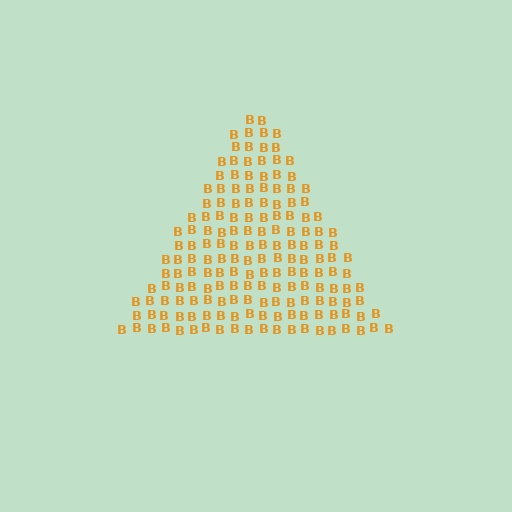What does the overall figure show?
The overall figure shows a triangle.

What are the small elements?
The small elements are letter B's.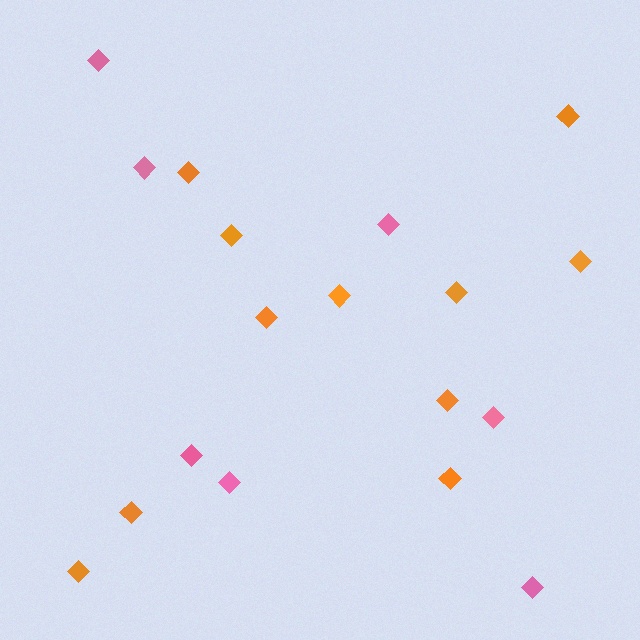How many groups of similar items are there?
There are 2 groups: one group of orange diamonds (11) and one group of pink diamonds (7).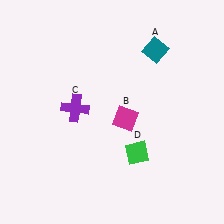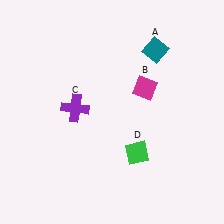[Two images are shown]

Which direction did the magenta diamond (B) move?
The magenta diamond (B) moved up.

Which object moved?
The magenta diamond (B) moved up.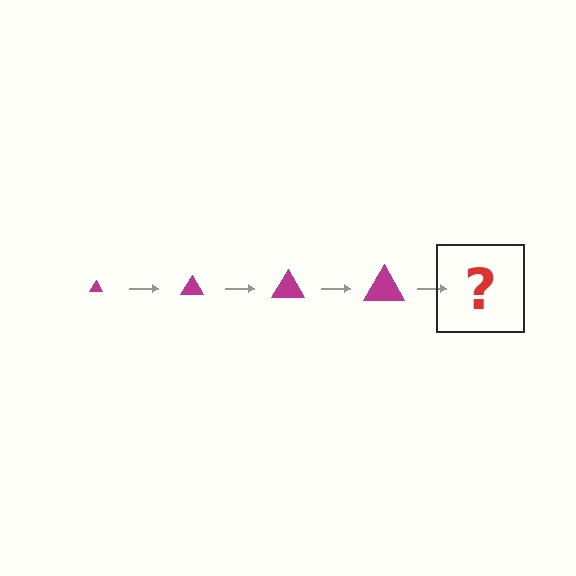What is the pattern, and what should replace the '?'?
The pattern is that the triangle gets progressively larger each step. The '?' should be a magenta triangle, larger than the previous one.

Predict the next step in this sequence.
The next step is a magenta triangle, larger than the previous one.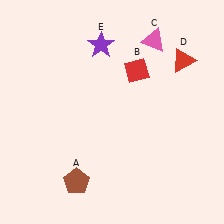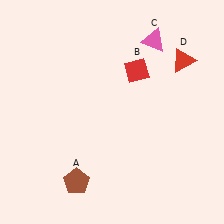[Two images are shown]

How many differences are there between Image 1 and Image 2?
There is 1 difference between the two images.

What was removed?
The purple star (E) was removed in Image 2.